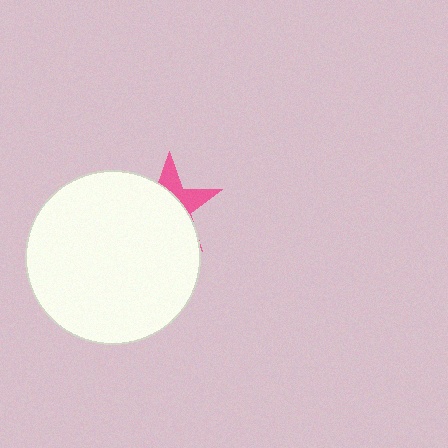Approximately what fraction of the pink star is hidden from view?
Roughly 68% of the pink star is hidden behind the white circle.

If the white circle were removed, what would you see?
You would see the complete pink star.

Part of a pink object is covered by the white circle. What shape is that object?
It is a star.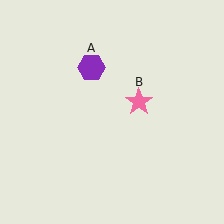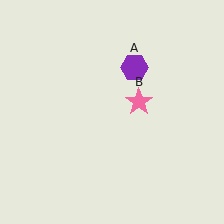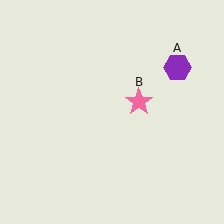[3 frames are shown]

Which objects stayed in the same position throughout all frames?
Pink star (object B) remained stationary.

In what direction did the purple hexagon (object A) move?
The purple hexagon (object A) moved right.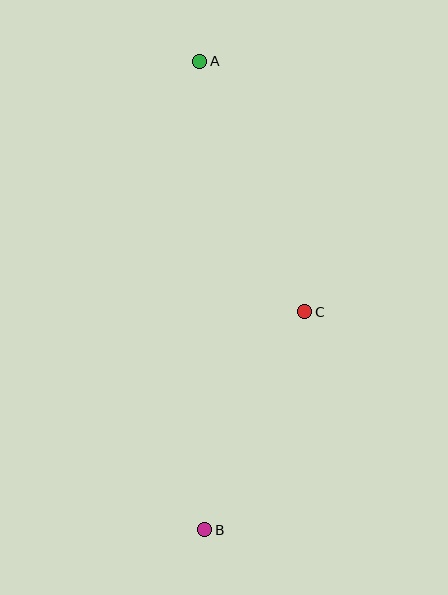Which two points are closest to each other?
Points B and C are closest to each other.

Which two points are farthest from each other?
Points A and B are farthest from each other.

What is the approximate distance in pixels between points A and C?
The distance between A and C is approximately 272 pixels.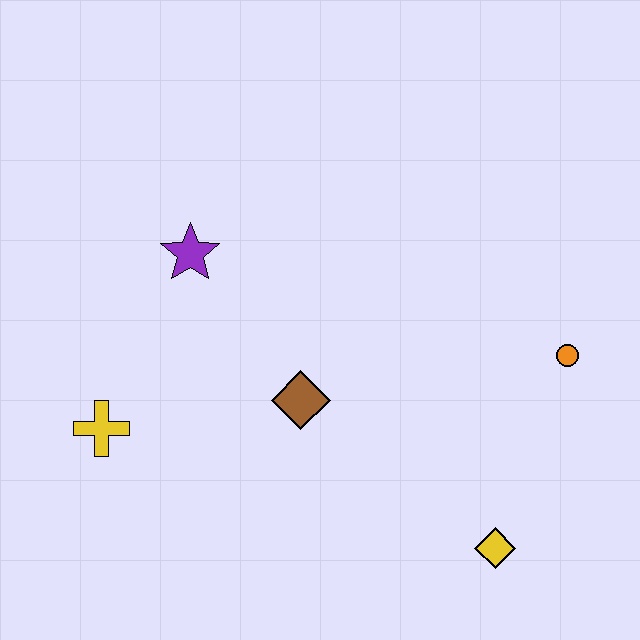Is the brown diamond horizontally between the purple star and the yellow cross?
No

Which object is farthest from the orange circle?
The yellow cross is farthest from the orange circle.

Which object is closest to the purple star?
The brown diamond is closest to the purple star.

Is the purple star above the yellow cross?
Yes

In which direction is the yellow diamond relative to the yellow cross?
The yellow diamond is to the right of the yellow cross.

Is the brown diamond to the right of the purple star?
Yes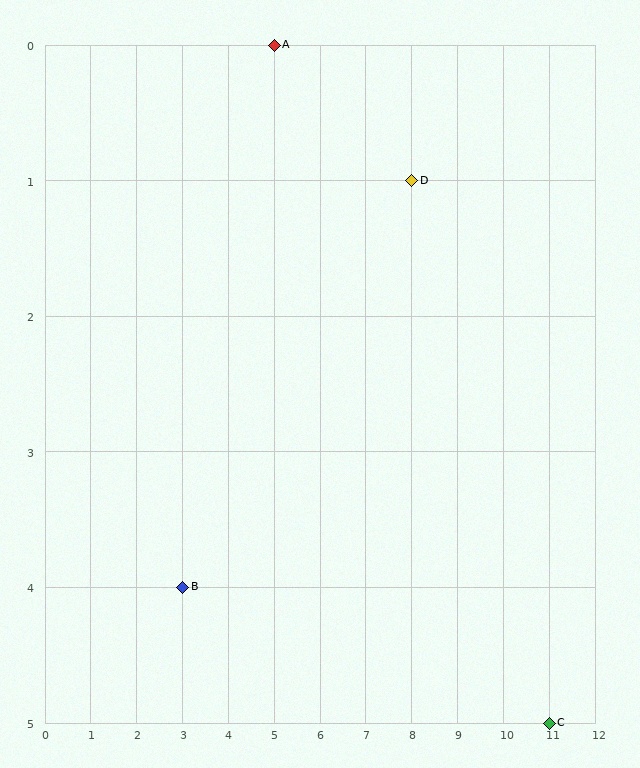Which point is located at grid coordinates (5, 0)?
Point A is at (5, 0).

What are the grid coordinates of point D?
Point D is at grid coordinates (8, 1).